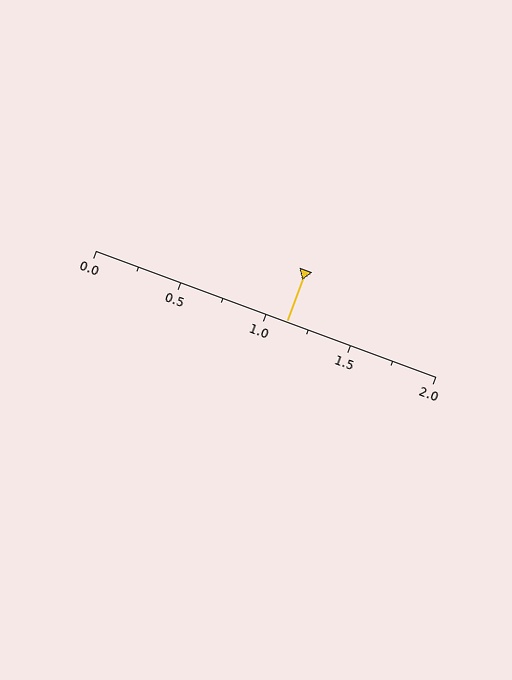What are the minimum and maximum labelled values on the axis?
The axis runs from 0.0 to 2.0.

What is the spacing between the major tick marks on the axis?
The major ticks are spaced 0.5 apart.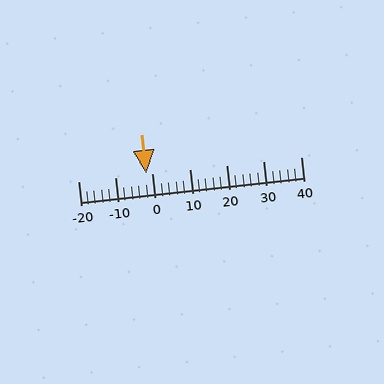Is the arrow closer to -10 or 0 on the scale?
The arrow is closer to 0.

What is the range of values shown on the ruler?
The ruler shows values from -20 to 40.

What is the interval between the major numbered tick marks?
The major tick marks are spaced 10 units apart.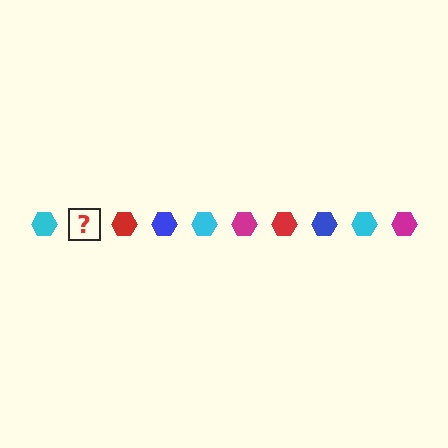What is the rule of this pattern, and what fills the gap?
The rule is that the pattern cycles through cyan, magenta, red, blue hexagons. The gap should be filled with a magenta hexagon.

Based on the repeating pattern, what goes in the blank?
The blank should be a magenta hexagon.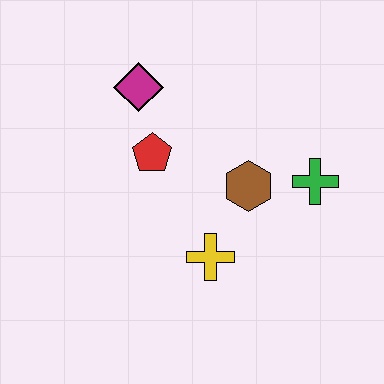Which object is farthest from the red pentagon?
The green cross is farthest from the red pentagon.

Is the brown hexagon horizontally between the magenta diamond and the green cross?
Yes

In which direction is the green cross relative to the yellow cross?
The green cross is to the right of the yellow cross.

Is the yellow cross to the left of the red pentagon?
No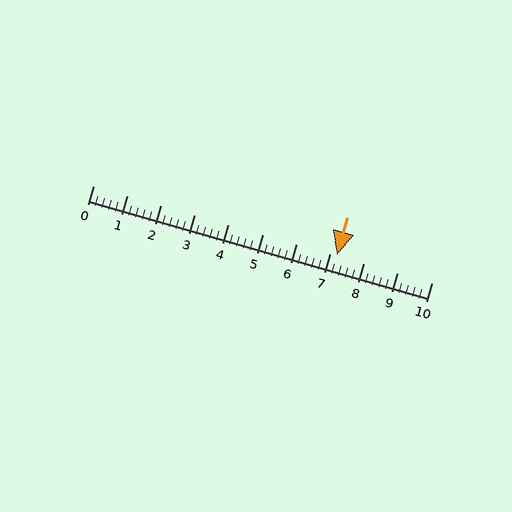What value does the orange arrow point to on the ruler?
The orange arrow points to approximately 7.2.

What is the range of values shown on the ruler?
The ruler shows values from 0 to 10.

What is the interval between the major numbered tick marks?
The major tick marks are spaced 1 units apart.